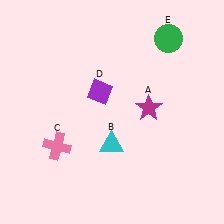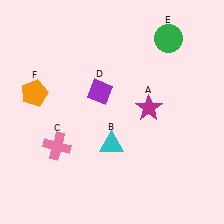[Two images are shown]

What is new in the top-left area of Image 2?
An orange pentagon (F) was added in the top-left area of Image 2.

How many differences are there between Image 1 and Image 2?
There is 1 difference between the two images.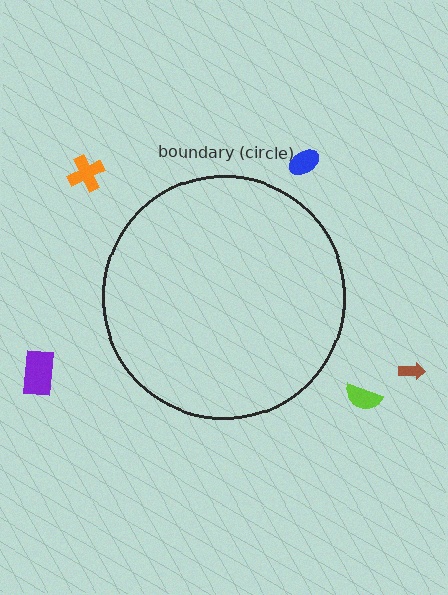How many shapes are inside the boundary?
0 inside, 5 outside.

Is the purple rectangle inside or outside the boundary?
Outside.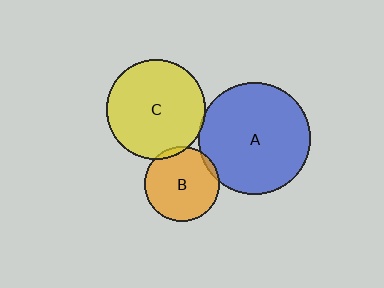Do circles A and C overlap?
Yes.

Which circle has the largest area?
Circle A (blue).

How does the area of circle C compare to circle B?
Approximately 1.8 times.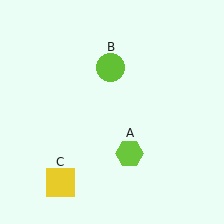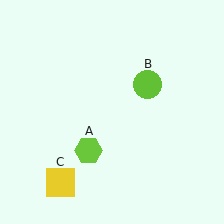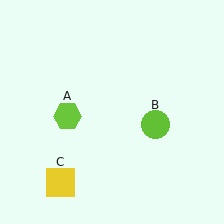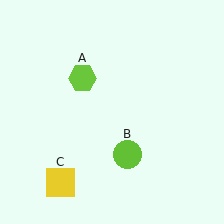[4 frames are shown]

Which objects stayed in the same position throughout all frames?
Yellow square (object C) remained stationary.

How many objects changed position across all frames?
2 objects changed position: lime hexagon (object A), lime circle (object B).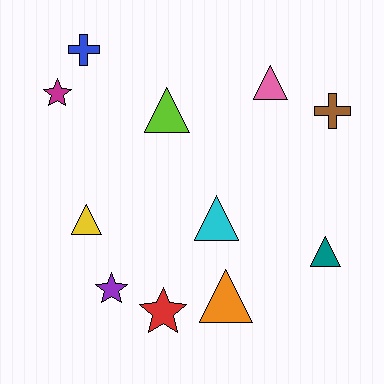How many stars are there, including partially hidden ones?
There are 3 stars.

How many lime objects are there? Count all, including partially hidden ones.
There is 1 lime object.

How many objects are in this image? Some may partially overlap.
There are 11 objects.